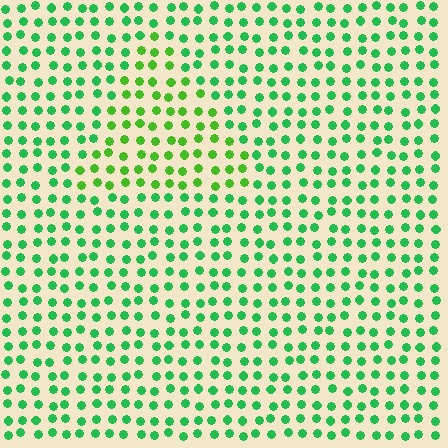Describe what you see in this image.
The image is filled with small green elements in a uniform arrangement. A triangle-shaped region is visible where the elements are tinted to a slightly different hue, forming a subtle color boundary.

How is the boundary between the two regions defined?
The boundary is defined purely by a slight shift in hue (about 30 degrees). Spacing, size, and orientation are identical on both sides.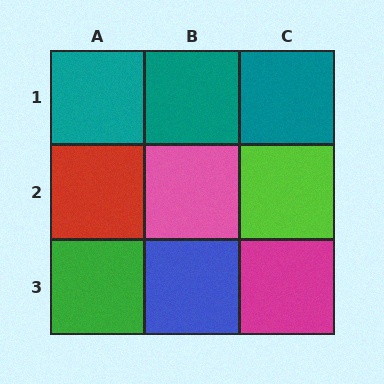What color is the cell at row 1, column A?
Teal.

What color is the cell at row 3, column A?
Green.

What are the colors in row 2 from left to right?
Red, pink, lime.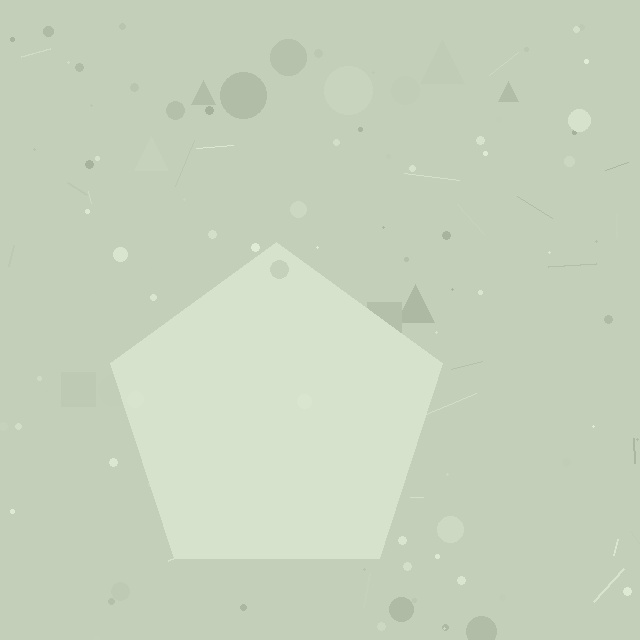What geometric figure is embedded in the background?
A pentagon is embedded in the background.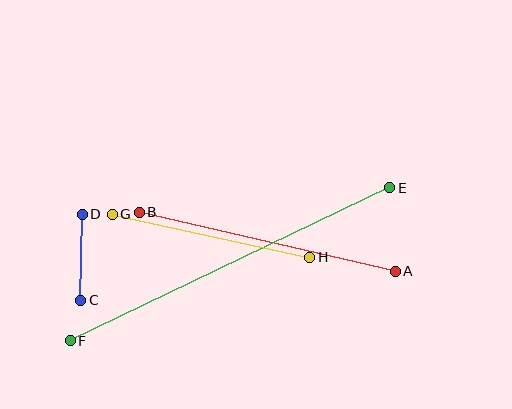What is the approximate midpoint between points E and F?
The midpoint is at approximately (230, 264) pixels.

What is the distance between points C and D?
The distance is approximately 86 pixels.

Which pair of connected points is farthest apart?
Points E and F are farthest apart.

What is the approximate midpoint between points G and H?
The midpoint is at approximately (211, 236) pixels.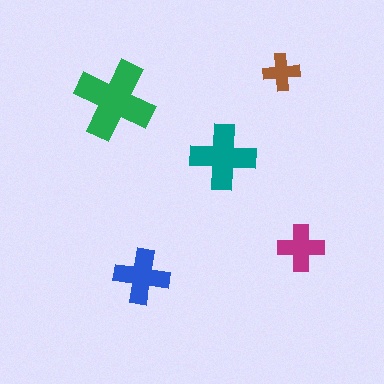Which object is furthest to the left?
The green cross is leftmost.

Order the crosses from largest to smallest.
the green one, the teal one, the blue one, the magenta one, the brown one.